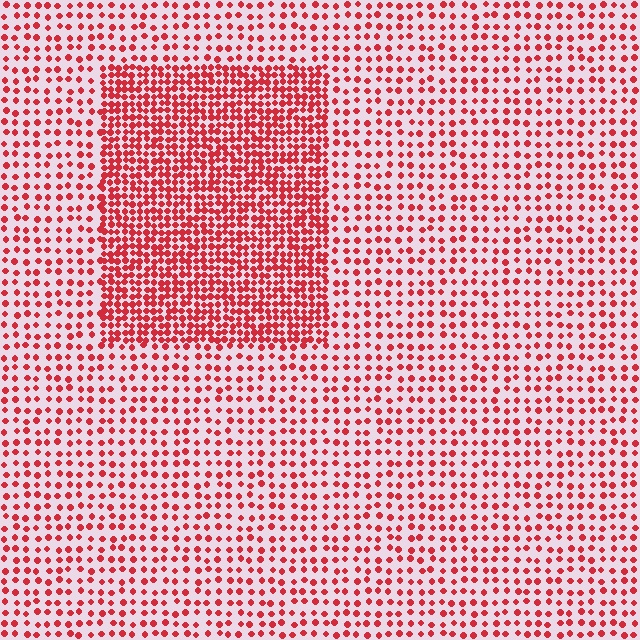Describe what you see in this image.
The image contains small red elements arranged at two different densities. A rectangle-shaped region is visible where the elements are more densely packed than the surrounding area.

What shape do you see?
I see a rectangle.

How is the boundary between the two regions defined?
The boundary is defined by a change in element density (approximately 2.2x ratio). All elements are the same color, size, and shape.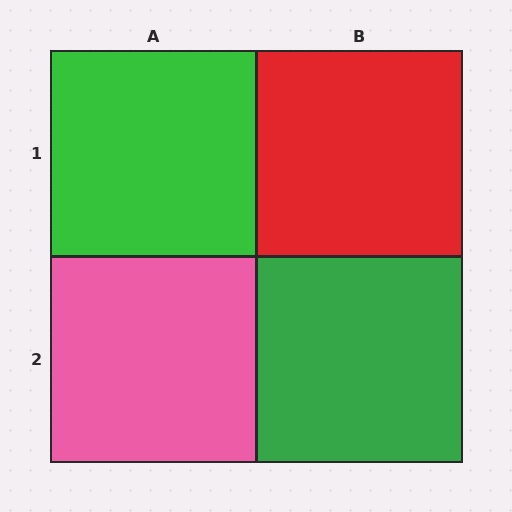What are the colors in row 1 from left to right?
Green, red.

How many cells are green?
2 cells are green.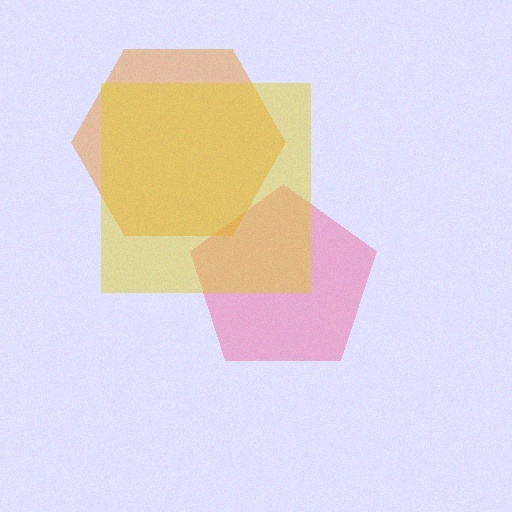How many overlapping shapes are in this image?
There are 3 overlapping shapes in the image.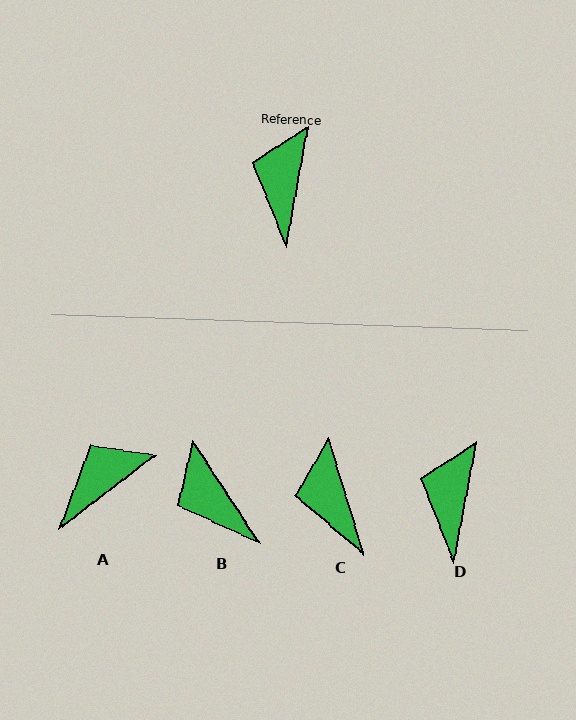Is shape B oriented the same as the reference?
No, it is off by about 44 degrees.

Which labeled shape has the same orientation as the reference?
D.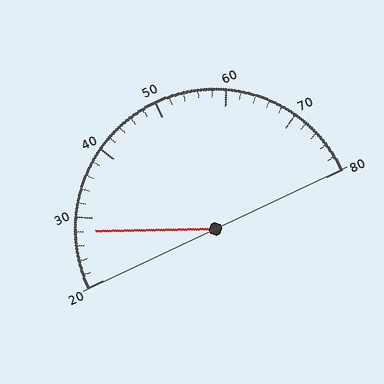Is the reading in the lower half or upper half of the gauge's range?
The reading is in the lower half of the range (20 to 80).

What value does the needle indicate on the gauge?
The needle indicates approximately 28.